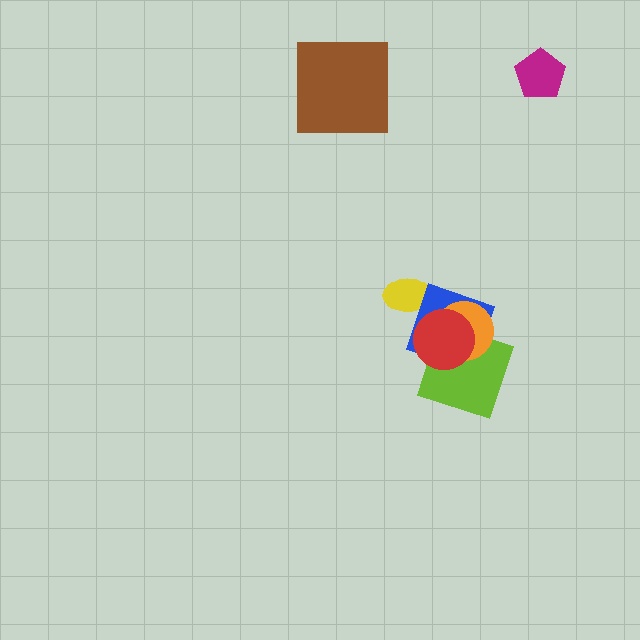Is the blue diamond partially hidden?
Yes, it is partially covered by another shape.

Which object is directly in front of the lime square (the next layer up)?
The orange circle is directly in front of the lime square.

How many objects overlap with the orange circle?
3 objects overlap with the orange circle.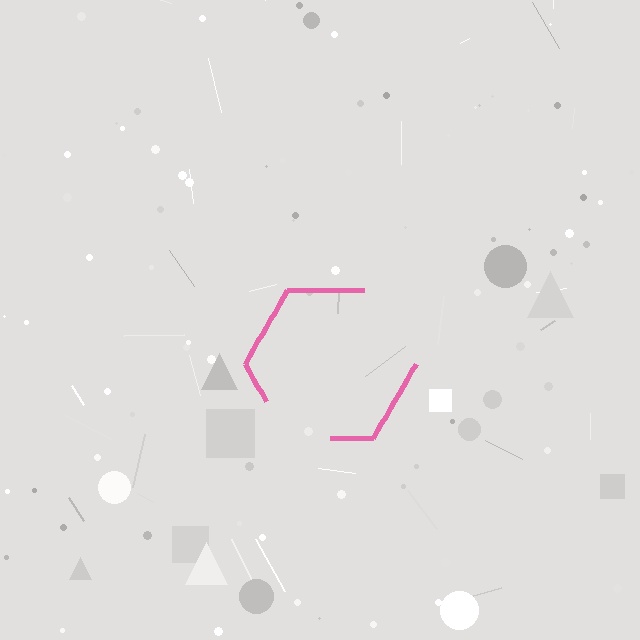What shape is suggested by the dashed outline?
The dashed outline suggests a hexagon.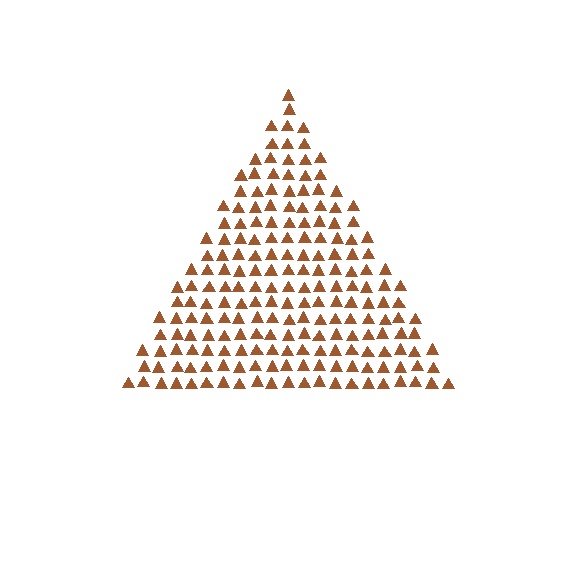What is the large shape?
The large shape is a triangle.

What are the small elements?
The small elements are triangles.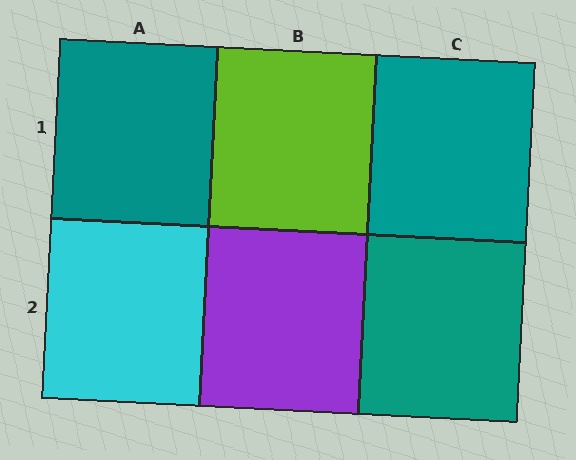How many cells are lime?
1 cell is lime.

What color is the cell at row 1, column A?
Teal.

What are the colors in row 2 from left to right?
Cyan, purple, teal.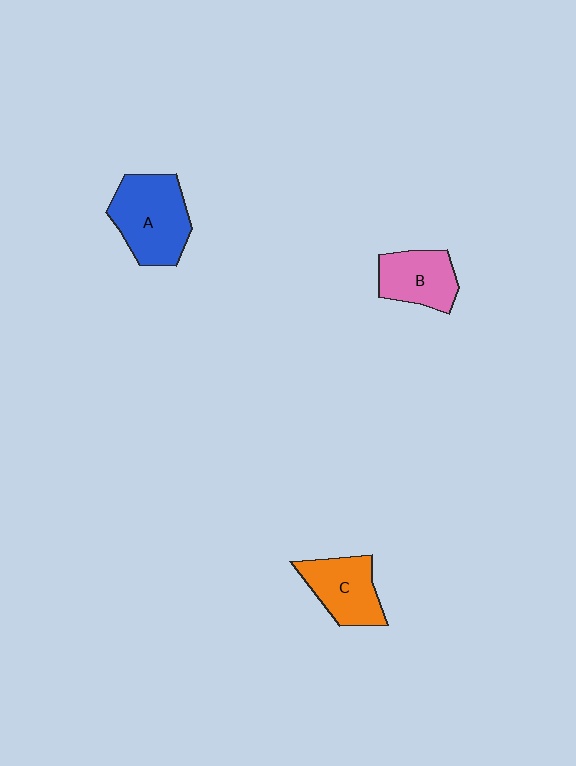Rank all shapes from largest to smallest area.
From largest to smallest: A (blue), C (orange), B (pink).